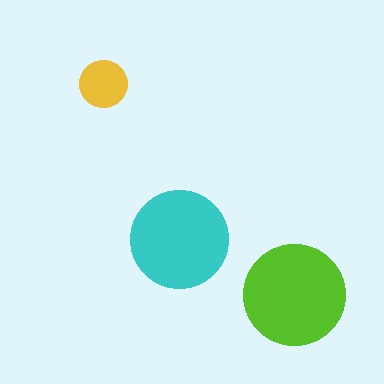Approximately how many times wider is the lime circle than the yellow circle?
About 2 times wider.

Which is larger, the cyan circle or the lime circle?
The lime one.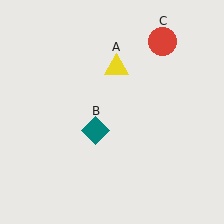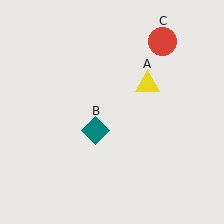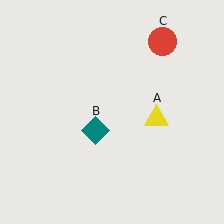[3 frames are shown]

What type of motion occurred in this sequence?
The yellow triangle (object A) rotated clockwise around the center of the scene.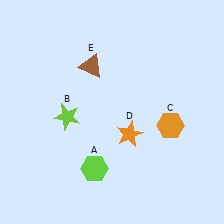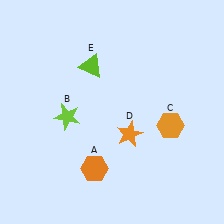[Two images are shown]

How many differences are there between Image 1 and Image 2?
There are 2 differences between the two images.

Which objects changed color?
A changed from lime to orange. E changed from brown to lime.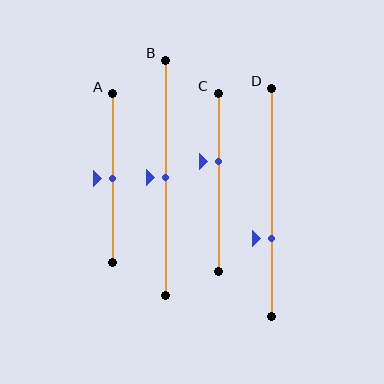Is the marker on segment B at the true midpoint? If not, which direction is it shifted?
Yes, the marker on segment B is at the true midpoint.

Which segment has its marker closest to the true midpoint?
Segment A has its marker closest to the true midpoint.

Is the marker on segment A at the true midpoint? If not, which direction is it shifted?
Yes, the marker on segment A is at the true midpoint.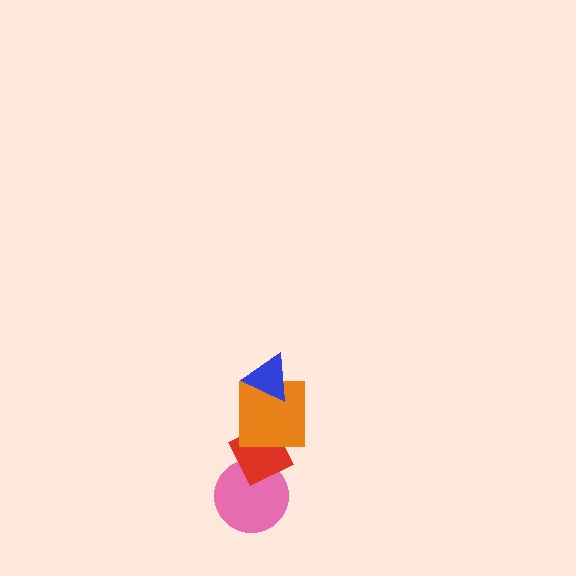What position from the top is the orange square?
The orange square is 2nd from the top.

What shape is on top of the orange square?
The blue triangle is on top of the orange square.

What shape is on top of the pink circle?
The red diamond is on top of the pink circle.